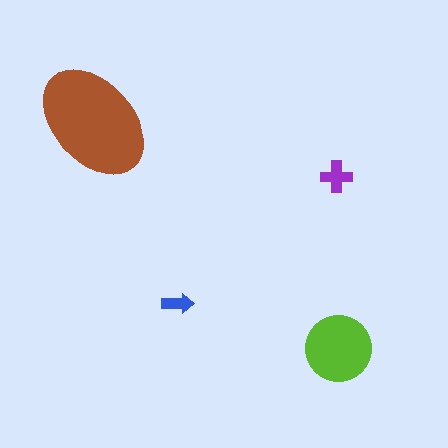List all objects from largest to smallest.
The brown ellipse, the lime circle, the purple cross, the blue arrow.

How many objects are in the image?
There are 4 objects in the image.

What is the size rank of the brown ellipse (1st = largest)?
1st.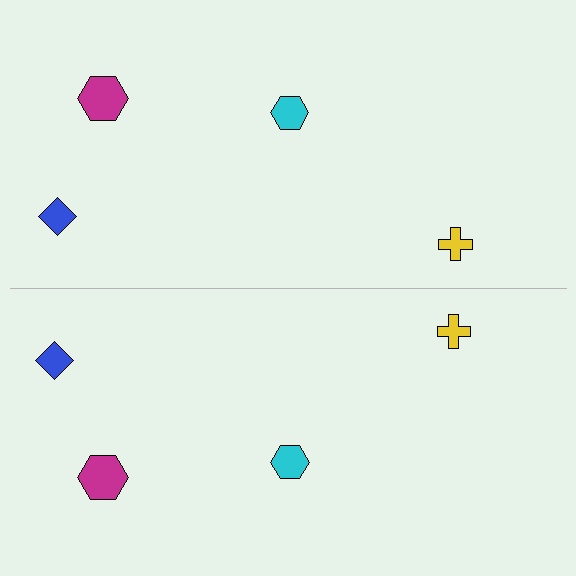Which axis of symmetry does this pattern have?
The pattern has a horizontal axis of symmetry running through the center of the image.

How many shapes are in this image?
There are 8 shapes in this image.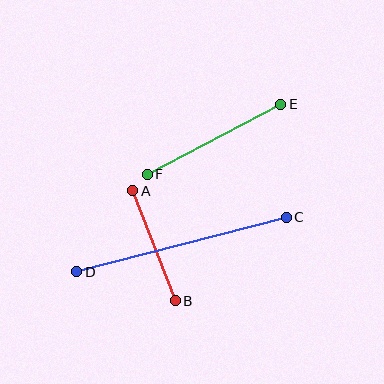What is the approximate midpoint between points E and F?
The midpoint is at approximately (214, 139) pixels.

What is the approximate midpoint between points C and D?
The midpoint is at approximately (181, 244) pixels.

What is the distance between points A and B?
The distance is approximately 118 pixels.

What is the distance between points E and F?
The distance is approximately 151 pixels.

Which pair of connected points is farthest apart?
Points C and D are farthest apart.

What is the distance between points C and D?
The distance is approximately 217 pixels.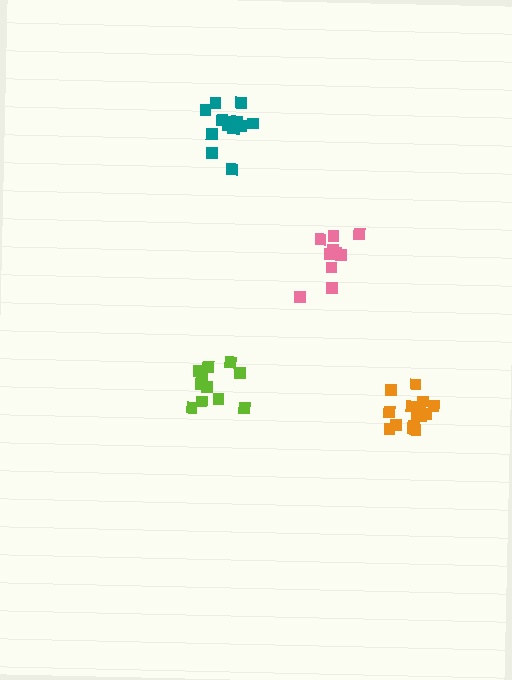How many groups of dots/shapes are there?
There are 4 groups.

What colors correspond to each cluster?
The clusters are colored: teal, pink, orange, lime.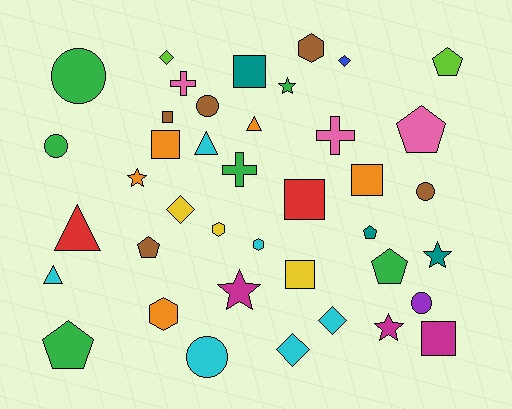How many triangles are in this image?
There are 4 triangles.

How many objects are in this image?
There are 40 objects.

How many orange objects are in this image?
There are 5 orange objects.